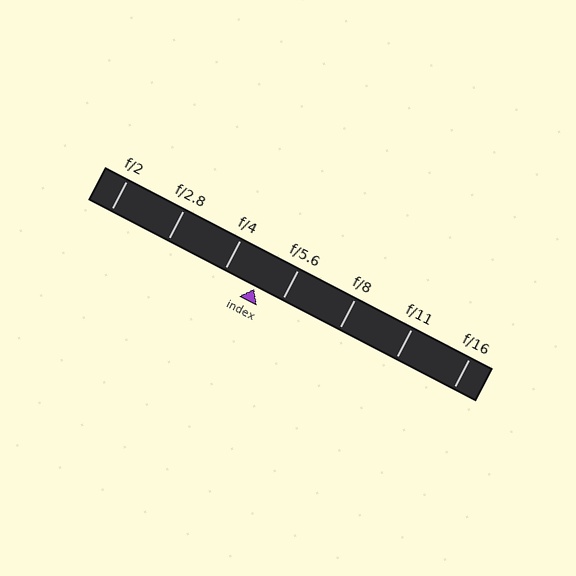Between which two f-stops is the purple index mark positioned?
The index mark is between f/4 and f/5.6.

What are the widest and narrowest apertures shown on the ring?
The widest aperture shown is f/2 and the narrowest is f/16.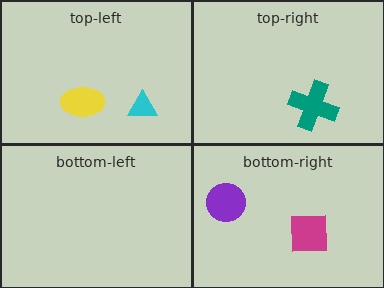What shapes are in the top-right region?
The teal cross.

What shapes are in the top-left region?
The yellow ellipse, the cyan triangle.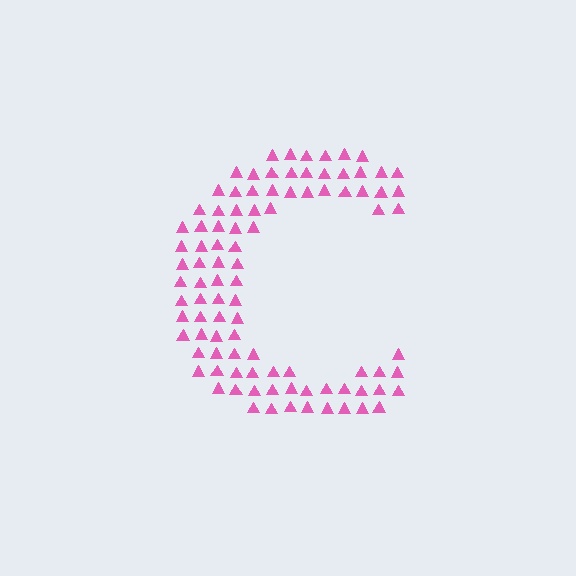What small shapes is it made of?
It is made of small triangles.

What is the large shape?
The large shape is the letter C.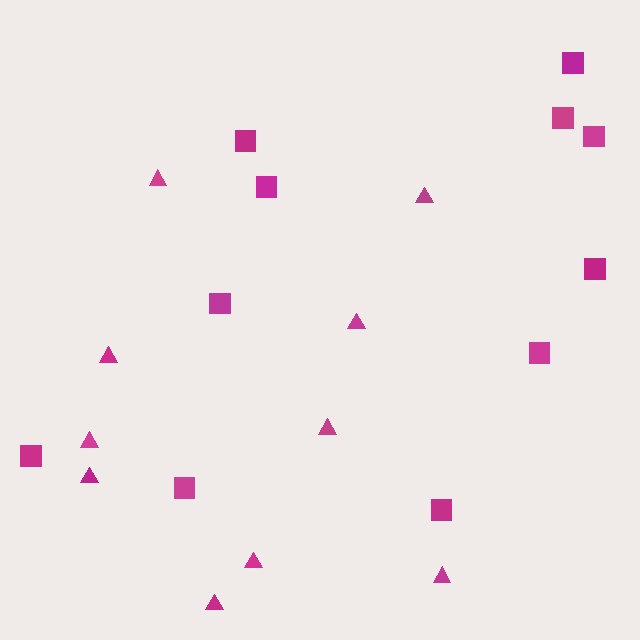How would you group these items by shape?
There are 2 groups: one group of triangles (10) and one group of squares (11).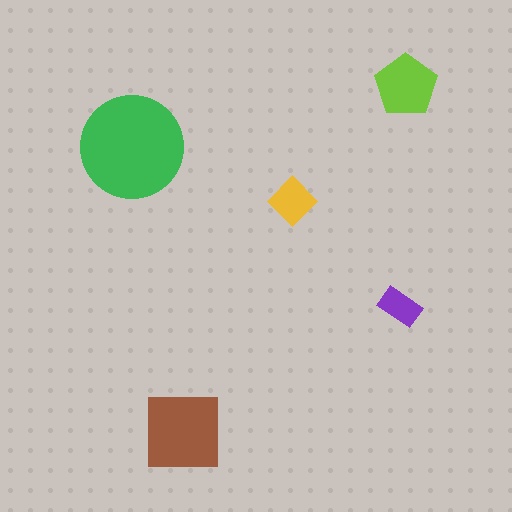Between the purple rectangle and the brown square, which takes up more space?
The brown square.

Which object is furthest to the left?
The green circle is leftmost.